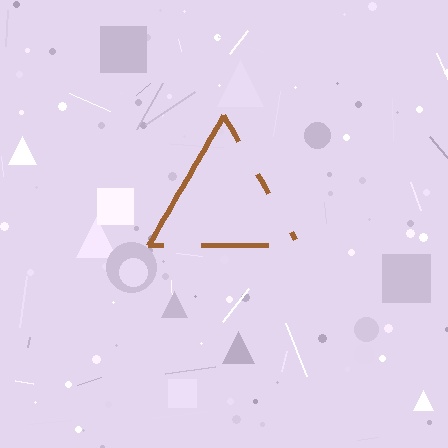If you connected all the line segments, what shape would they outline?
They would outline a triangle.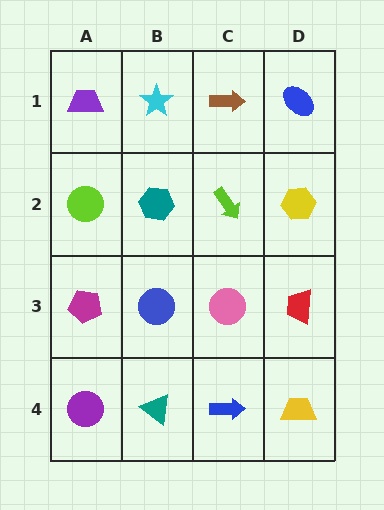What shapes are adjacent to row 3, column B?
A teal hexagon (row 2, column B), a teal triangle (row 4, column B), a magenta pentagon (row 3, column A), a pink circle (row 3, column C).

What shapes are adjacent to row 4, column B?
A blue circle (row 3, column B), a purple circle (row 4, column A), a blue arrow (row 4, column C).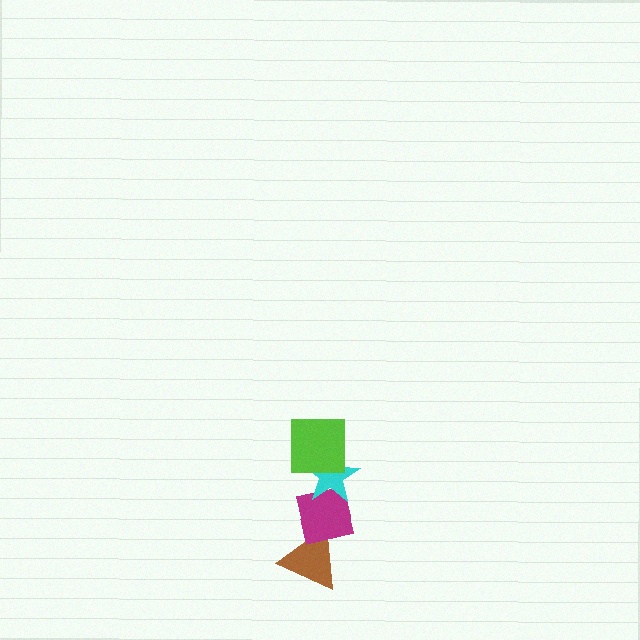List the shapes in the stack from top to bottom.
From top to bottom: the lime square, the cyan star, the magenta square, the brown triangle.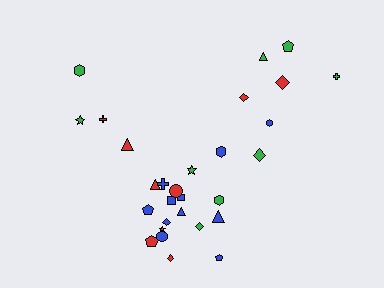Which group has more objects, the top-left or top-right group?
The top-right group.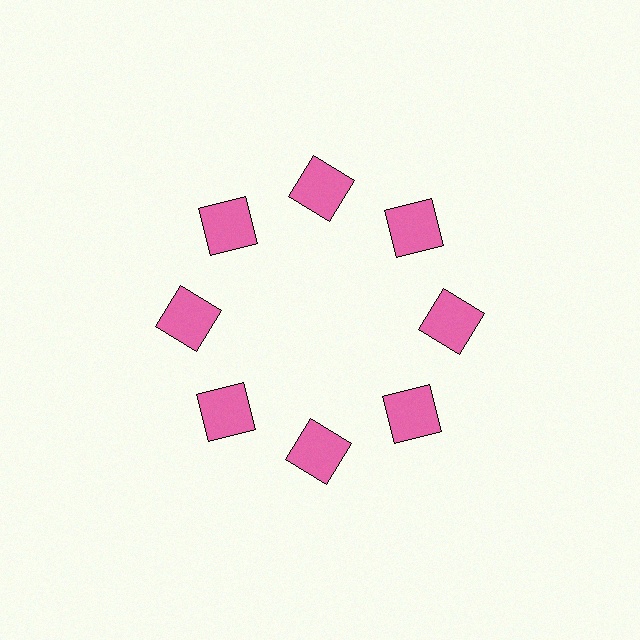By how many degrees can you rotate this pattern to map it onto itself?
The pattern maps onto itself every 45 degrees of rotation.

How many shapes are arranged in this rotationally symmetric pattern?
There are 8 shapes, arranged in 8 groups of 1.